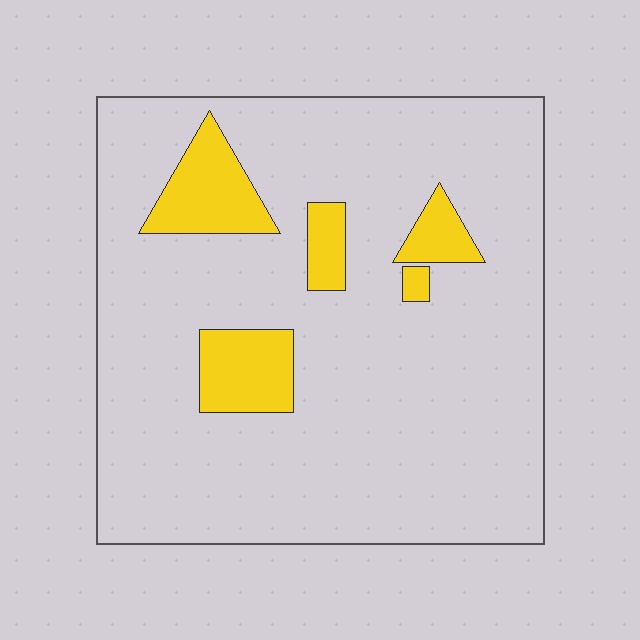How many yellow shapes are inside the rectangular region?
5.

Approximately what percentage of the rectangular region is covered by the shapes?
Approximately 15%.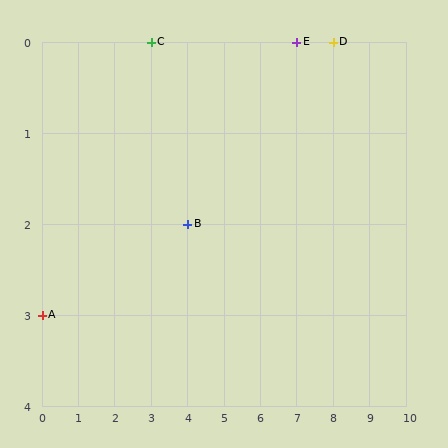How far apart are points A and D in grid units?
Points A and D are 8 columns and 3 rows apart (about 8.5 grid units diagonally).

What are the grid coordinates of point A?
Point A is at grid coordinates (0, 3).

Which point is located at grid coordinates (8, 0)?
Point D is at (8, 0).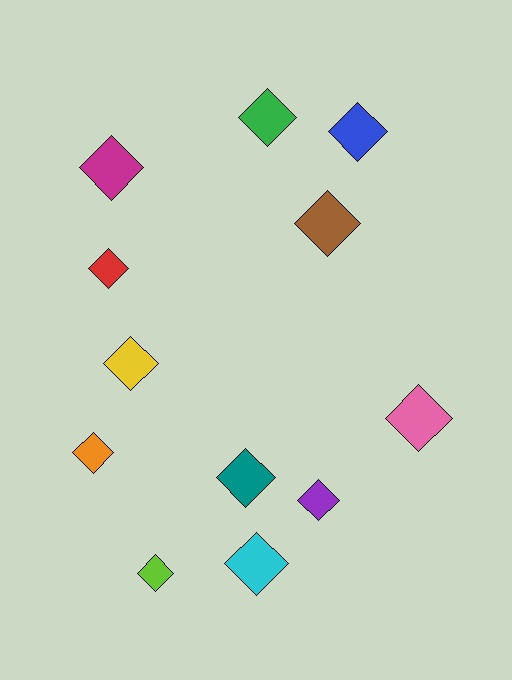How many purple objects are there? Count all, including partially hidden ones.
There is 1 purple object.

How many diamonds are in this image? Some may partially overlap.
There are 12 diamonds.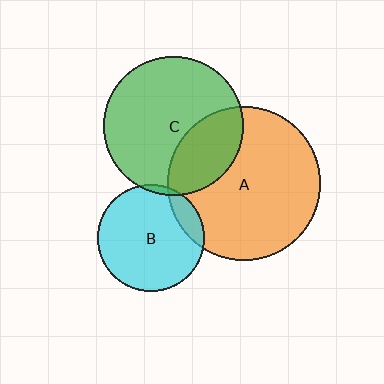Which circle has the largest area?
Circle A (orange).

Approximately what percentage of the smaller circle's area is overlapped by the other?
Approximately 5%.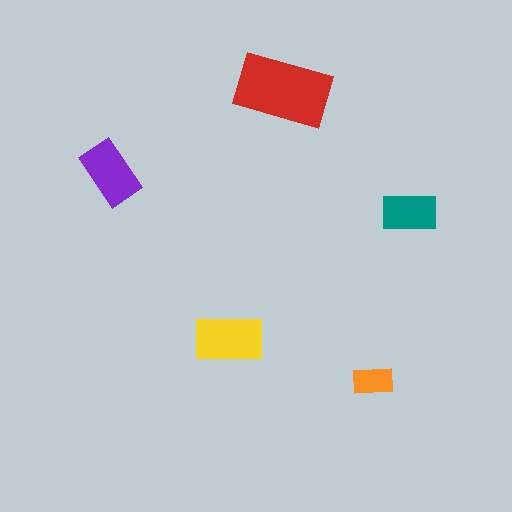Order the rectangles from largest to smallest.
the red one, the yellow one, the purple one, the teal one, the orange one.